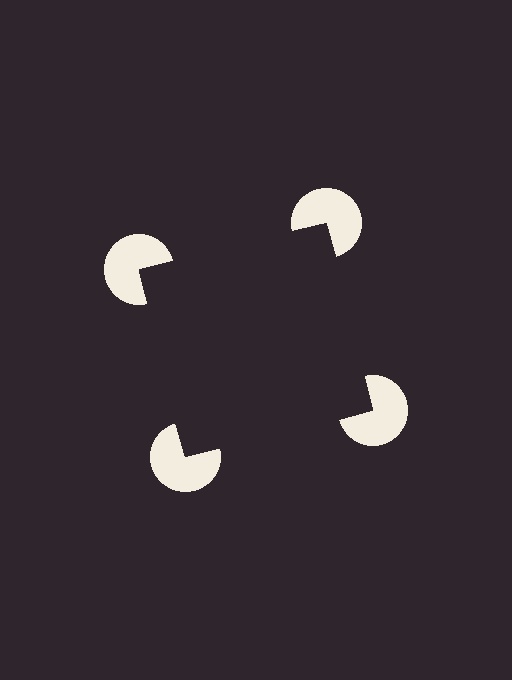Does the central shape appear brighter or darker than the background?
It typically appears slightly darker than the background, even though no actual brightness change is drawn.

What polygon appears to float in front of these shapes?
An illusory square — its edges are inferred from the aligned wedge cuts in the pac-man discs, not physically drawn.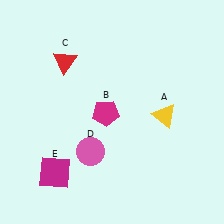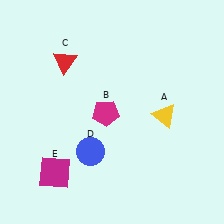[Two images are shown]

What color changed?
The circle (D) changed from pink in Image 1 to blue in Image 2.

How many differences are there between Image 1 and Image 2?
There is 1 difference between the two images.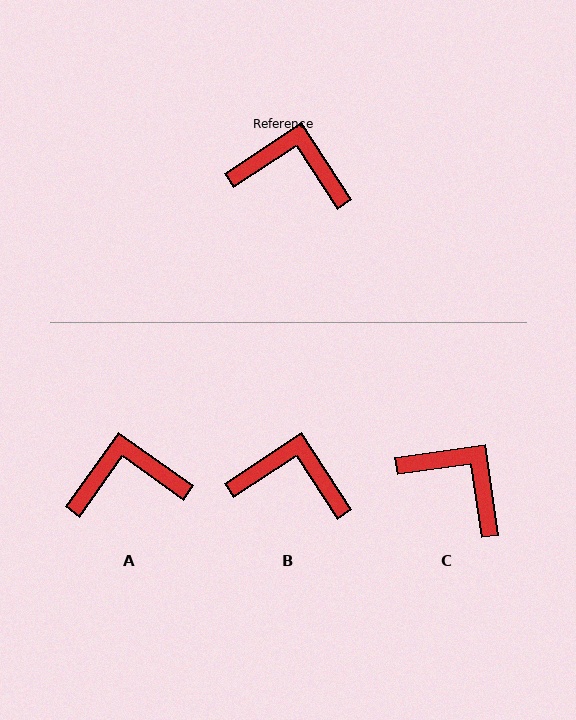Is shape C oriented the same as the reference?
No, it is off by about 25 degrees.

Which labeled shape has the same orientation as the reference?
B.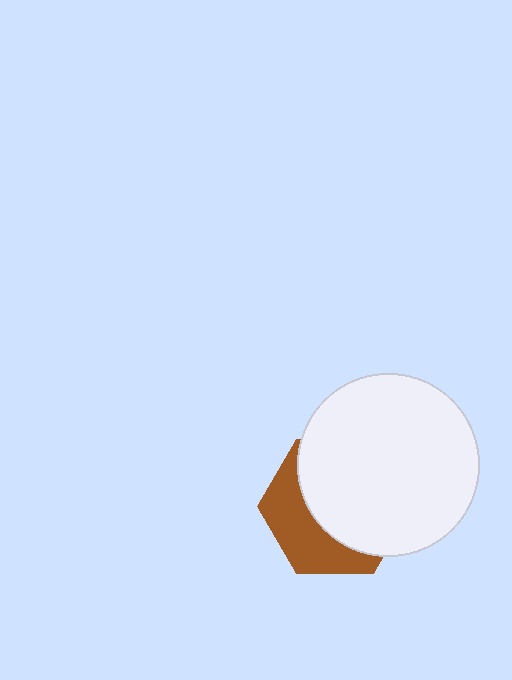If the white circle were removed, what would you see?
You would see the complete brown hexagon.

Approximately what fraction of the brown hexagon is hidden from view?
Roughly 62% of the brown hexagon is hidden behind the white circle.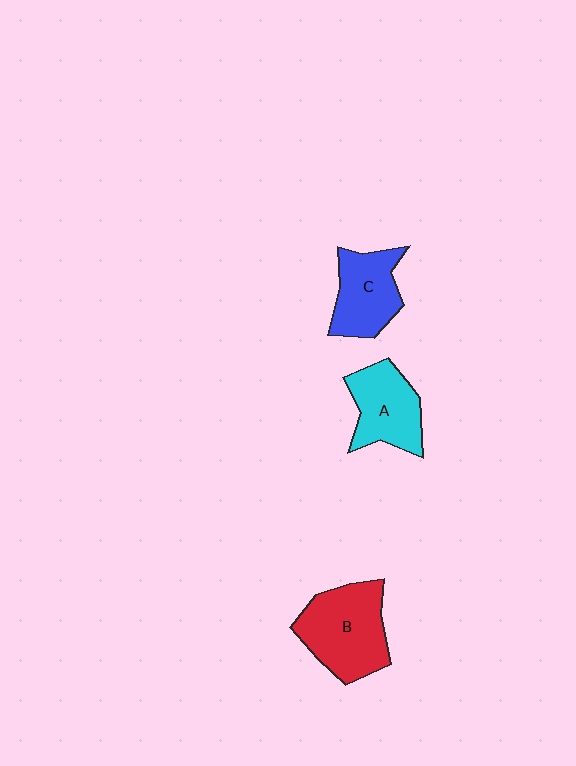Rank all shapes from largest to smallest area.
From largest to smallest: B (red), A (cyan), C (blue).